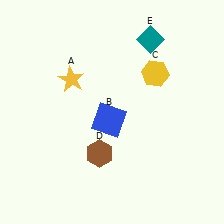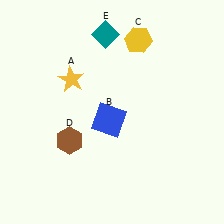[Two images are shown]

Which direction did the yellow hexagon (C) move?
The yellow hexagon (C) moved up.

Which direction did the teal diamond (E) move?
The teal diamond (E) moved left.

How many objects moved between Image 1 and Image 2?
3 objects moved between the two images.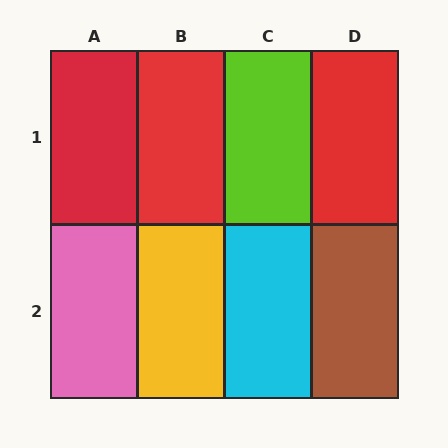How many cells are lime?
1 cell is lime.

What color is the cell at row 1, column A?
Red.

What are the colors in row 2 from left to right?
Pink, yellow, cyan, brown.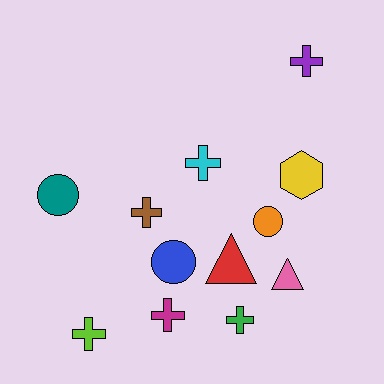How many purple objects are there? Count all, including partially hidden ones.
There is 1 purple object.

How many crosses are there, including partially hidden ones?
There are 6 crosses.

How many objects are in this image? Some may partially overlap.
There are 12 objects.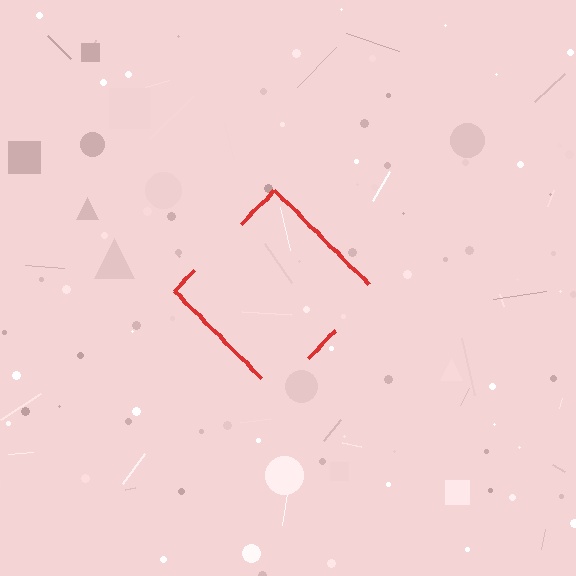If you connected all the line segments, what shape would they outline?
They would outline a diamond.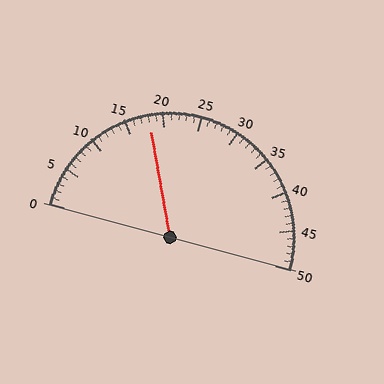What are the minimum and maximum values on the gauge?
The gauge ranges from 0 to 50.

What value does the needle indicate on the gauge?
The needle indicates approximately 18.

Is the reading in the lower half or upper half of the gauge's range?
The reading is in the lower half of the range (0 to 50).